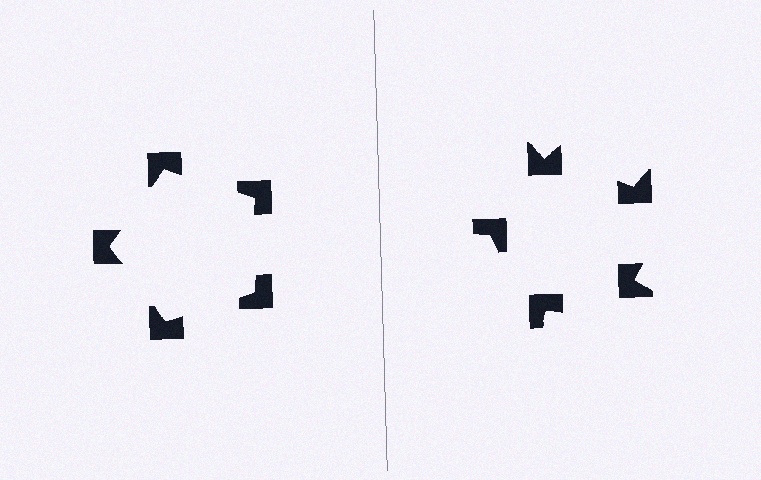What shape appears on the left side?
An illusory pentagon.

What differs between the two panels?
The notched squares are positioned identically on both sides; only the wedge orientations differ. On the left they align to a pentagon; on the right they are misaligned.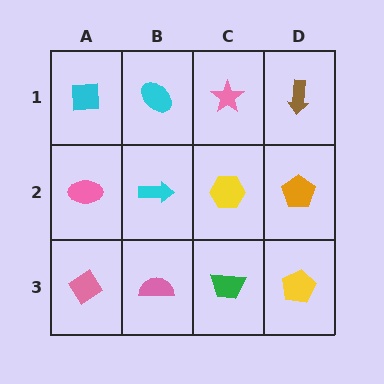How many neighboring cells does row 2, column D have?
3.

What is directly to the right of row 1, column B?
A pink star.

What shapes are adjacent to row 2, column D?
A brown arrow (row 1, column D), a yellow pentagon (row 3, column D), a yellow hexagon (row 2, column C).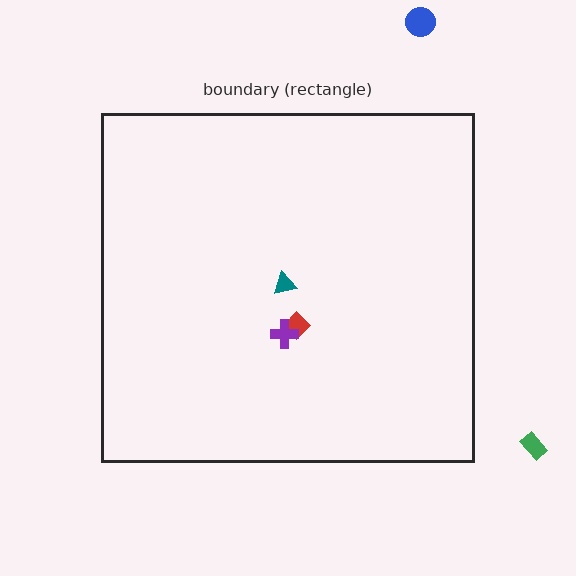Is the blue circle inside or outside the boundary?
Outside.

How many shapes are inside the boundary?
3 inside, 2 outside.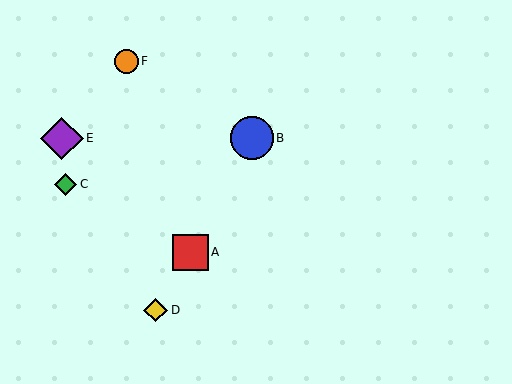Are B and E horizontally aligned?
Yes, both are at y≈138.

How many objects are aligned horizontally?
2 objects (B, E) are aligned horizontally.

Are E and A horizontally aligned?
No, E is at y≈138 and A is at y≈252.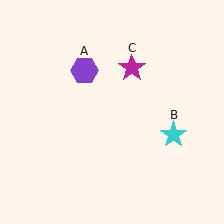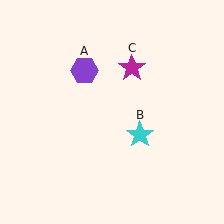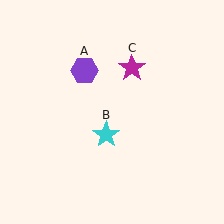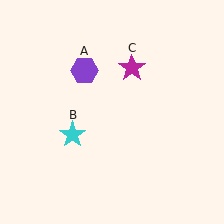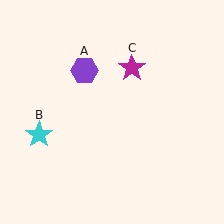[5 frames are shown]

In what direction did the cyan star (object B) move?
The cyan star (object B) moved left.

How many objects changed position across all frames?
1 object changed position: cyan star (object B).